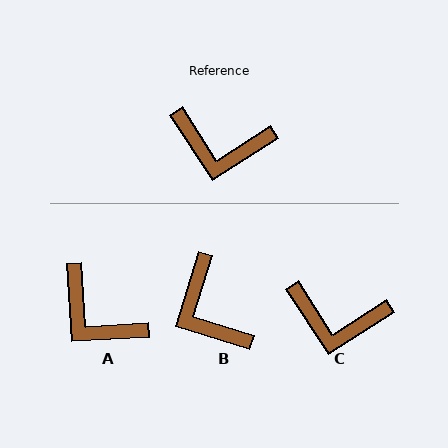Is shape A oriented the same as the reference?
No, it is off by about 30 degrees.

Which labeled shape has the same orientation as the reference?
C.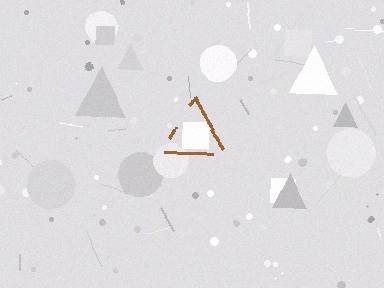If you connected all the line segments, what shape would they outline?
They would outline a triangle.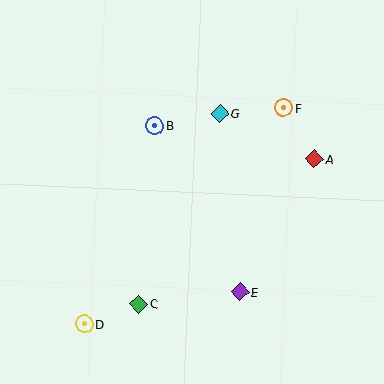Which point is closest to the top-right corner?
Point F is closest to the top-right corner.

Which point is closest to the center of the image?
Point B at (155, 126) is closest to the center.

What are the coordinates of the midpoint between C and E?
The midpoint between C and E is at (189, 298).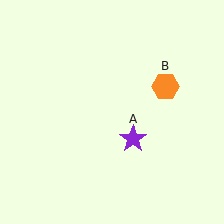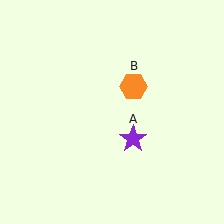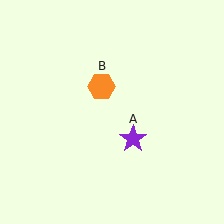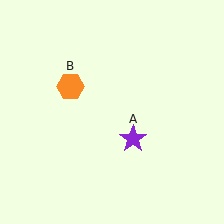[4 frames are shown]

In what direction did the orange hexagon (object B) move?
The orange hexagon (object B) moved left.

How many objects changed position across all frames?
1 object changed position: orange hexagon (object B).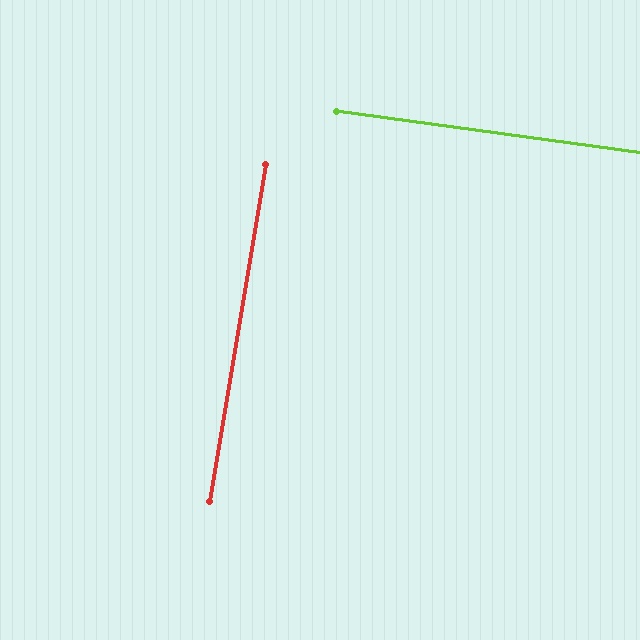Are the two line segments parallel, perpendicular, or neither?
Perpendicular — they meet at approximately 88°.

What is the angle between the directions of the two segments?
Approximately 88 degrees.